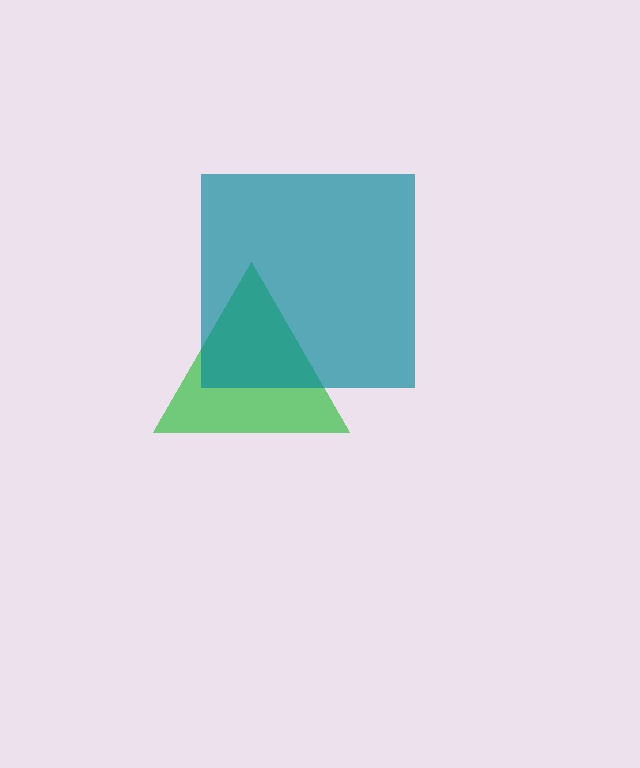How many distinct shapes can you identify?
There are 2 distinct shapes: a green triangle, a teal square.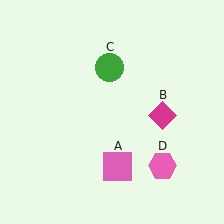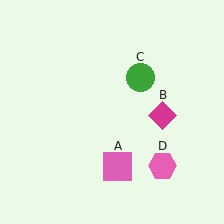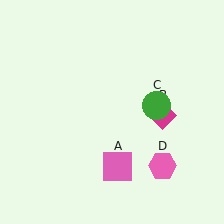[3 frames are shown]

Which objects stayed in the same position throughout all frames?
Pink square (object A) and magenta diamond (object B) and pink hexagon (object D) remained stationary.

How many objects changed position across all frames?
1 object changed position: green circle (object C).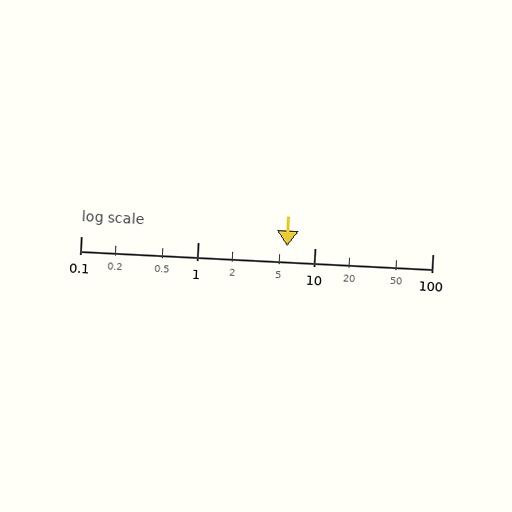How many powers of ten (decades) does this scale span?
The scale spans 3 decades, from 0.1 to 100.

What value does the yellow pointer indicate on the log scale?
The pointer indicates approximately 5.8.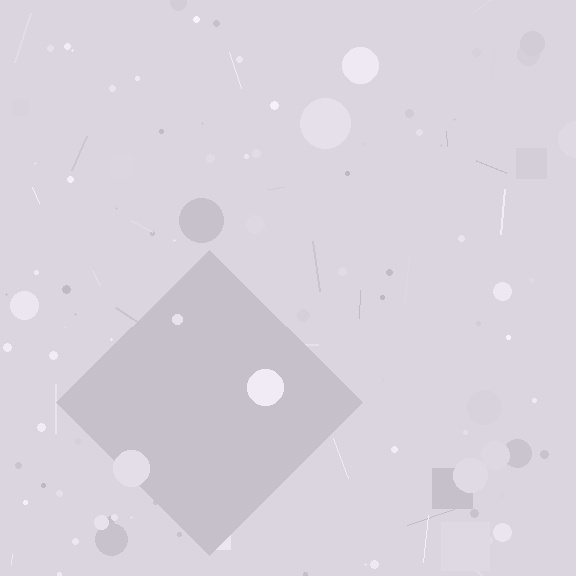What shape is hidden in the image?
A diamond is hidden in the image.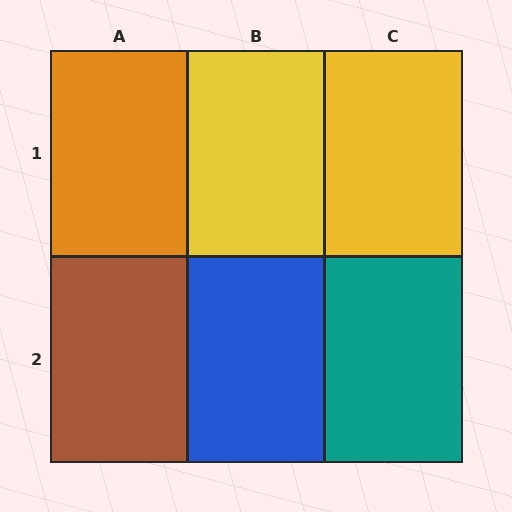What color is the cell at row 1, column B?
Yellow.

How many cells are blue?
1 cell is blue.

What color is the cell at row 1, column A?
Orange.